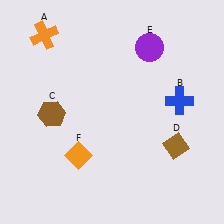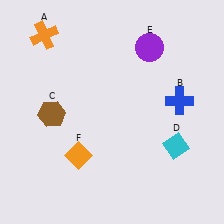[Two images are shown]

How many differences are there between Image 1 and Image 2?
There is 1 difference between the two images.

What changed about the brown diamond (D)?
In Image 1, D is brown. In Image 2, it changed to cyan.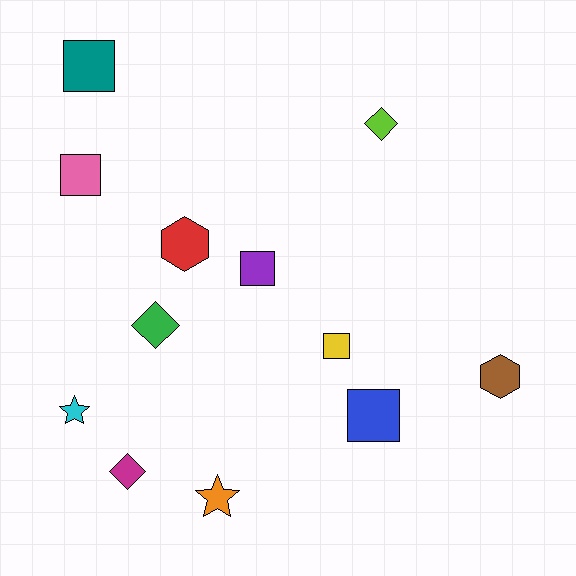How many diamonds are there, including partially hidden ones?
There are 3 diamonds.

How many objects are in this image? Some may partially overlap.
There are 12 objects.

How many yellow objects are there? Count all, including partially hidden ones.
There is 1 yellow object.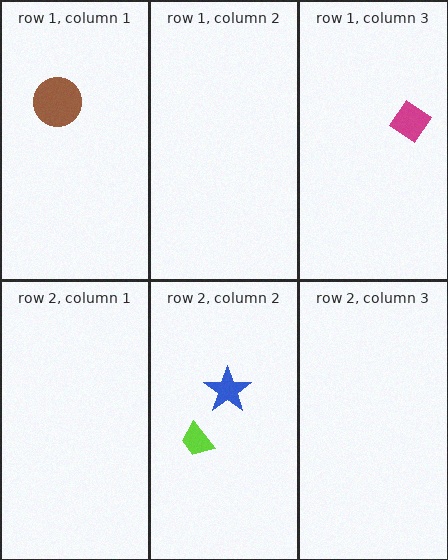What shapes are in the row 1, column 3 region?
The magenta diamond.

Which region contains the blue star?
The row 2, column 2 region.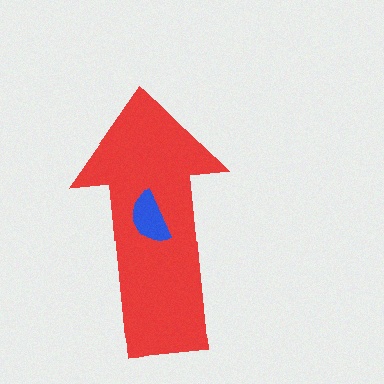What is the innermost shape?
The blue semicircle.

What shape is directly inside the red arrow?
The blue semicircle.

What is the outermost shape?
The red arrow.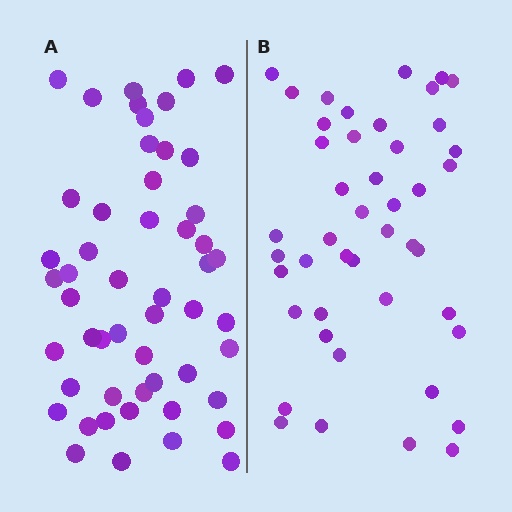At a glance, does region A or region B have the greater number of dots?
Region A (the left region) has more dots.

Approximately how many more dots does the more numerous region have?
Region A has roughly 8 or so more dots than region B.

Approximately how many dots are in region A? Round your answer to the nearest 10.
About 50 dots. (The exact count is 52, which rounds to 50.)